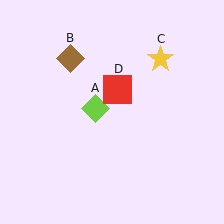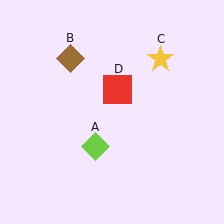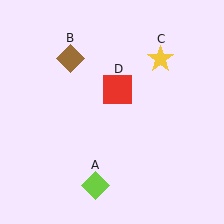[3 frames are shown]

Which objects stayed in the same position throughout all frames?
Brown diamond (object B) and yellow star (object C) and red square (object D) remained stationary.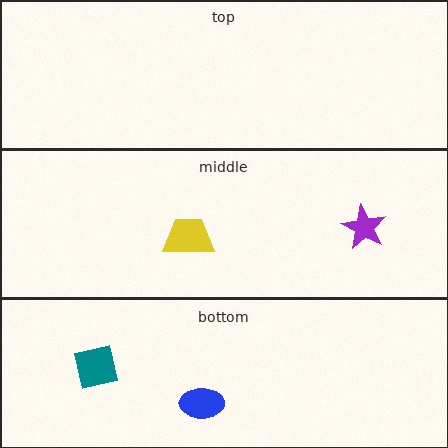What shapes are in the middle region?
The purple star, the yellow trapezoid.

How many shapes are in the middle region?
2.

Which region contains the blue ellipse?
The bottom region.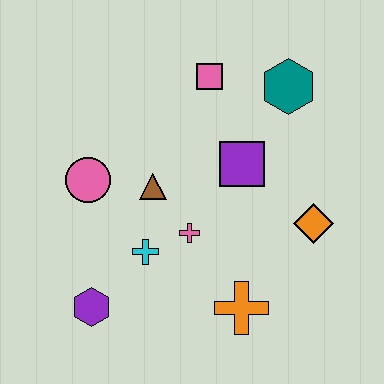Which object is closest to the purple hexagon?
The cyan cross is closest to the purple hexagon.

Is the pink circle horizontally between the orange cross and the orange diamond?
No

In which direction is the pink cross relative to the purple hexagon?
The pink cross is to the right of the purple hexagon.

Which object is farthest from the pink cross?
The teal hexagon is farthest from the pink cross.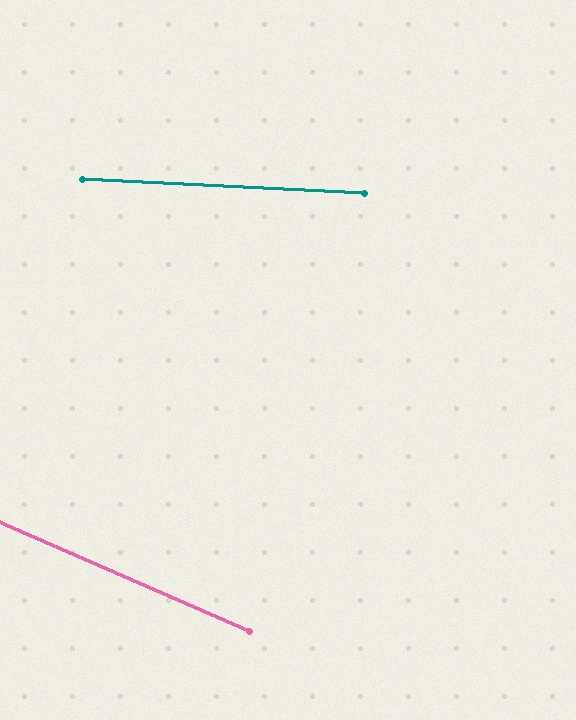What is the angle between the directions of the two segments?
Approximately 21 degrees.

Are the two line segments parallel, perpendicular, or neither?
Neither parallel nor perpendicular — they differ by about 21°.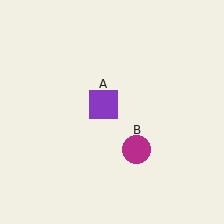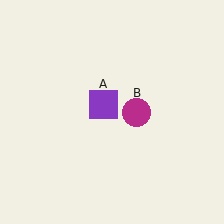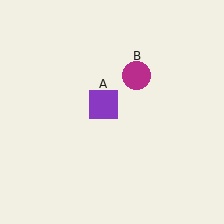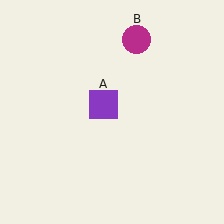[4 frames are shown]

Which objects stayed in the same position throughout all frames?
Purple square (object A) remained stationary.